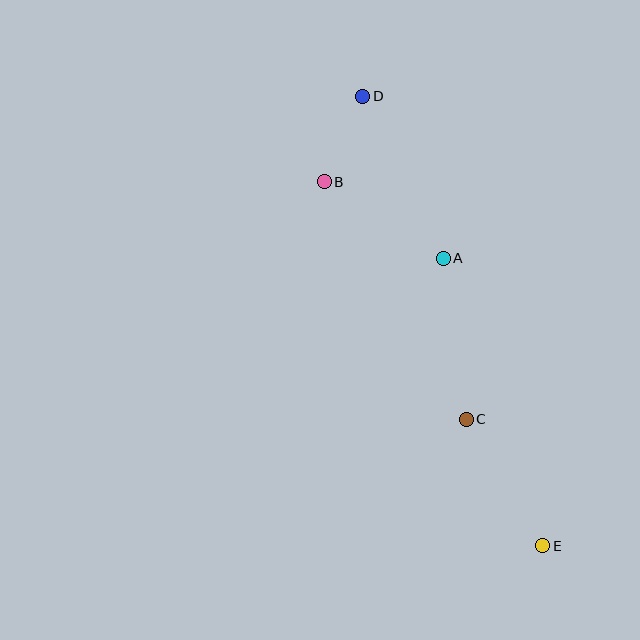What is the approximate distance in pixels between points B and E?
The distance between B and E is approximately 425 pixels.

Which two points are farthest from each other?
Points D and E are farthest from each other.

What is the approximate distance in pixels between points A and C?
The distance between A and C is approximately 163 pixels.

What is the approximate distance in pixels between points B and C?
The distance between B and C is approximately 277 pixels.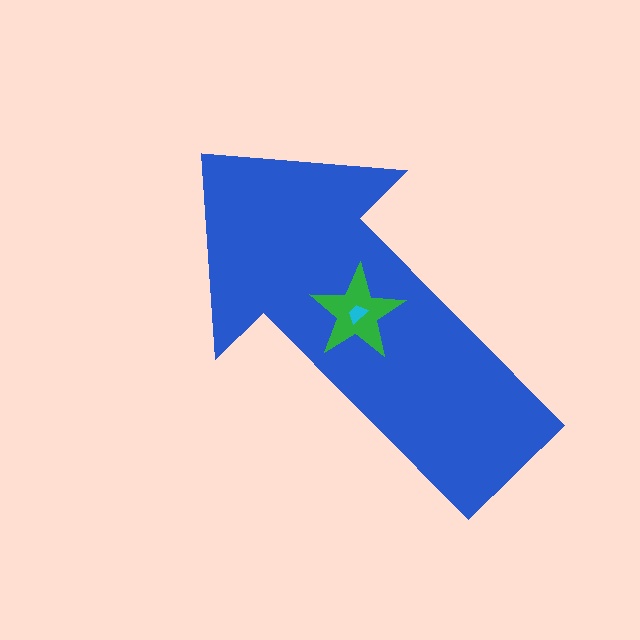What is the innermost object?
The cyan trapezoid.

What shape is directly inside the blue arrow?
The green star.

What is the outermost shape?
The blue arrow.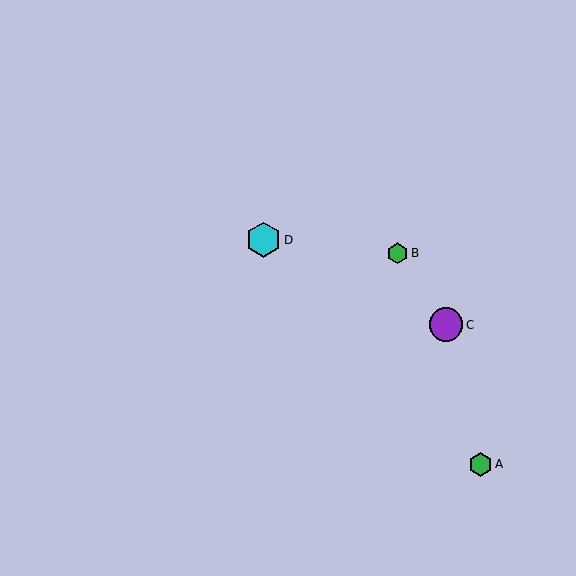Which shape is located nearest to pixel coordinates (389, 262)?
The green hexagon (labeled B) at (398, 253) is nearest to that location.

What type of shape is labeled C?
Shape C is a purple circle.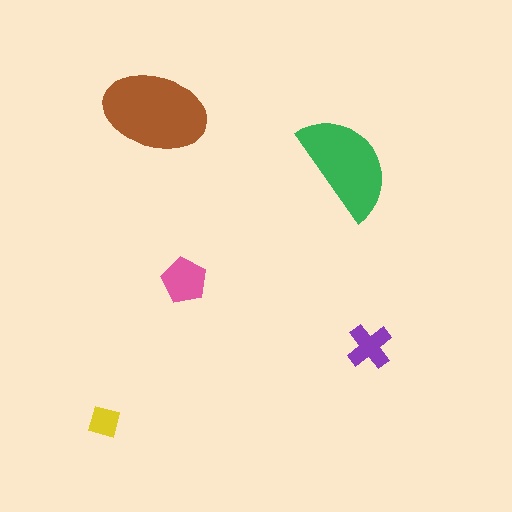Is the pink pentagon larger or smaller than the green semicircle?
Smaller.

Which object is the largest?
The brown ellipse.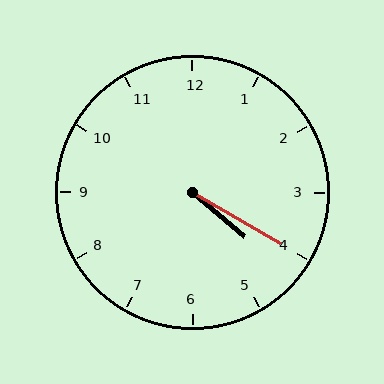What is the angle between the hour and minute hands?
Approximately 10 degrees.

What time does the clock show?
4:20.